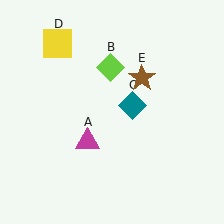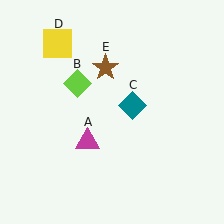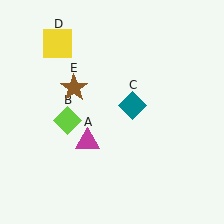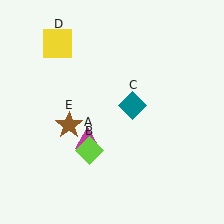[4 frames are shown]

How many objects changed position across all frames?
2 objects changed position: lime diamond (object B), brown star (object E).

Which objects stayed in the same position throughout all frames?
Magenta triangle (object A) and teal diamond (object C) and yellow square (object D) remained stationary.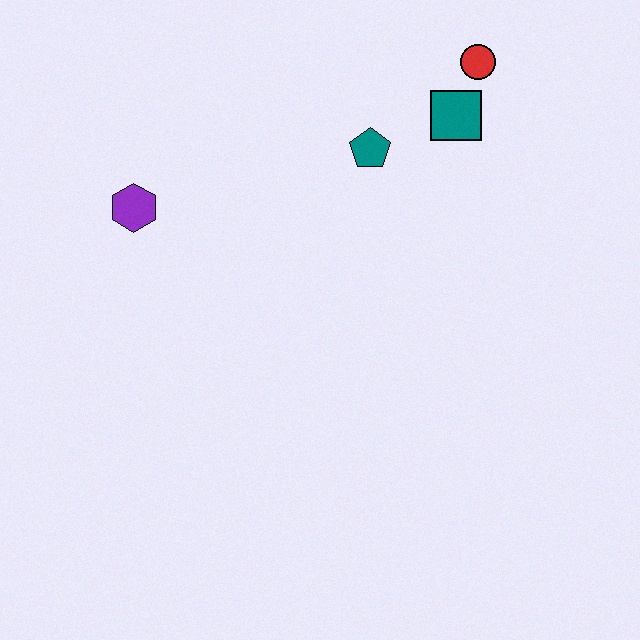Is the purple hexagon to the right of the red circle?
No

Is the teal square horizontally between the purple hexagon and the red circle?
Yes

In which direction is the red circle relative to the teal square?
The red circle is above the teal square.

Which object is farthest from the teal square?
The purple hexagon is farthest from the teal square.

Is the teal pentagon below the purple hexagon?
No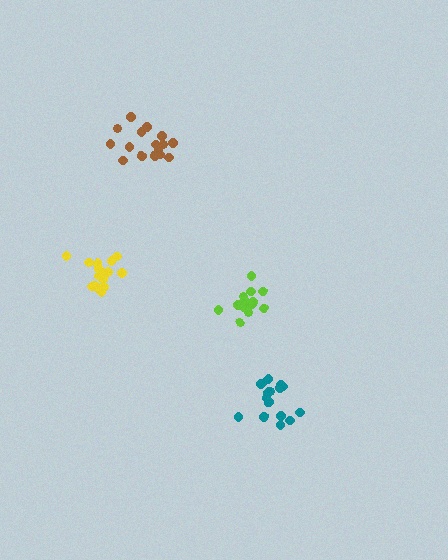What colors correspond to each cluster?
The clusters are colored: yellow, lime, brown, teal.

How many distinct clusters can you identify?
There are 4 distinct clusters.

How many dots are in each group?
Group 1: 17 dots, Group 2: 13 dots, Group 3: 16 dots, Group 4: 15 dots (61 total).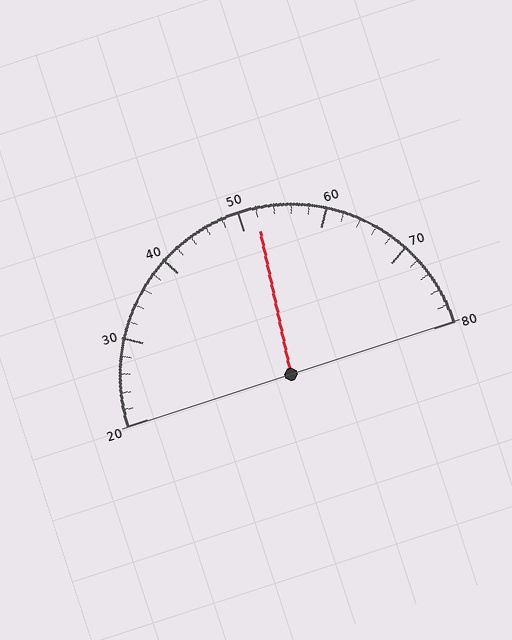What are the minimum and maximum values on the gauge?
The gauge ranges from 20 to 80.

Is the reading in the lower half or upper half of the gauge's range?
The reading is in the upper half of the range (20 to 80).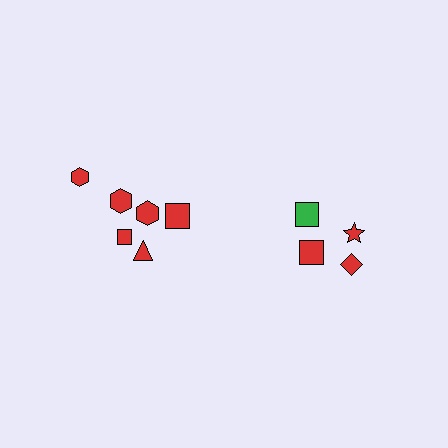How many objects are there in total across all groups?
There are 10 objects.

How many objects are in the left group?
There are 6 objects.